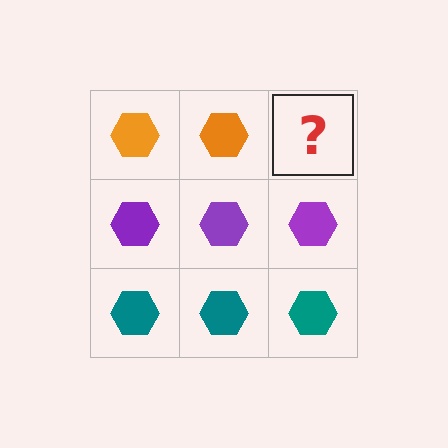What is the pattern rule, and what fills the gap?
The rule is that each row has a consistent color. The gap should be filled with an orange hexagon.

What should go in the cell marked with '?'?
The missing cell should contain an orange hexagon.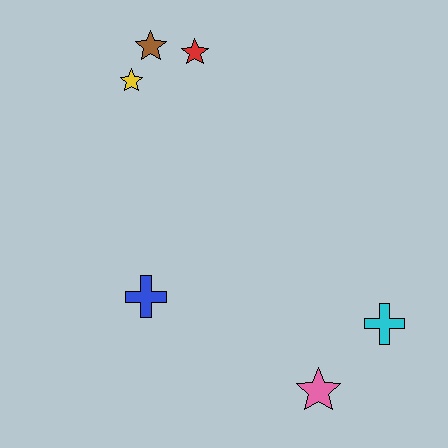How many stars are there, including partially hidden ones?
There are 4 stars.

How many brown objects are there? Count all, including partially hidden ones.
There is 1 brown object.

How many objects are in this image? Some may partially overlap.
There are 6 objects.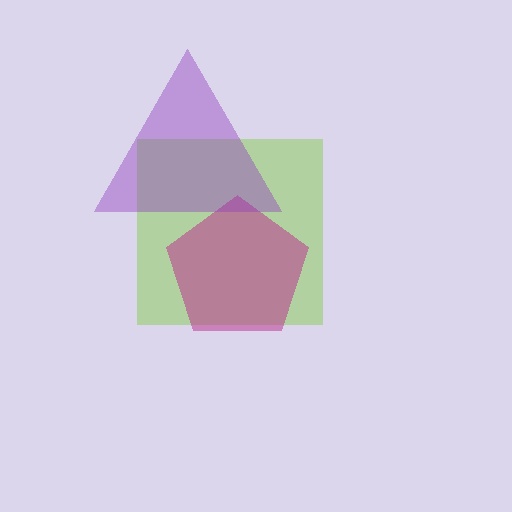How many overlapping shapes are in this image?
There are 3 overlapping shapes in the image.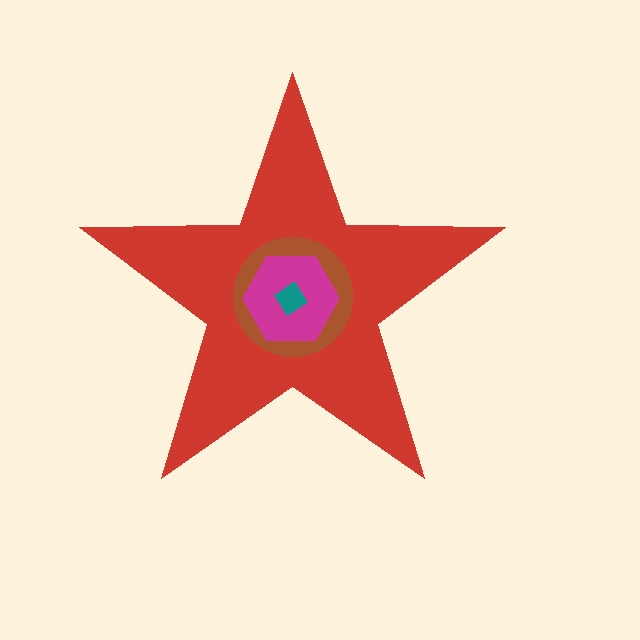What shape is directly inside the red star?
The brown circle.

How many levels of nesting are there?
4.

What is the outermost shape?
The red star.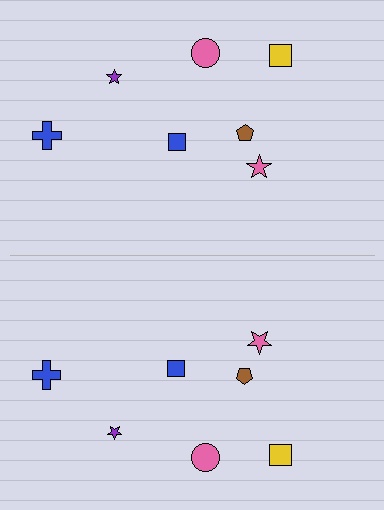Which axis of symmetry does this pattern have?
The pattern has a horizontal axis of symmetry running through the center of the image.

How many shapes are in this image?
There are 14 shapes in this image.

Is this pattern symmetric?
Yes, this pattern has bilateral (reflection) symmetry.